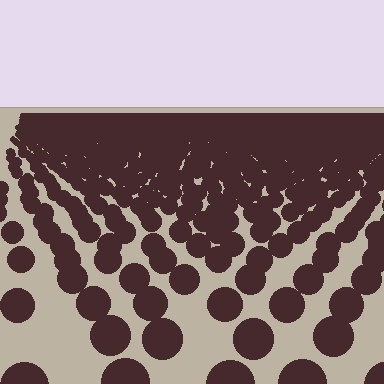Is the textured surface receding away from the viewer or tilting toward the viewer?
The surface is receding away from the viewer. Texture elements get smaller and denser toward the top.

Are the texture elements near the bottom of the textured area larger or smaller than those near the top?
Larger. Near the bottom, elements are closer to the viewer and appear at a bigger on-screen size.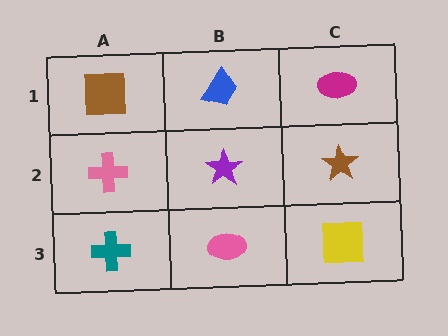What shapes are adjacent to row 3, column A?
A pink cross (row 2, column A), a pink ellipse (row 3, column B).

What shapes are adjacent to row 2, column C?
A magenta ellipse (row 1, column C), a yellow square (row 3, column C), a purple star (row 2, column B).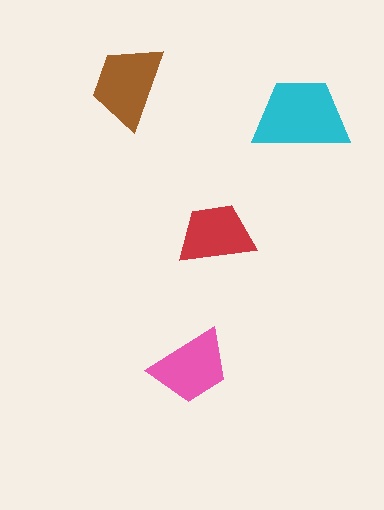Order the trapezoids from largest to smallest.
the cyan one, the brown one, the pink one, the red one.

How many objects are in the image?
There are 4 objects in the image.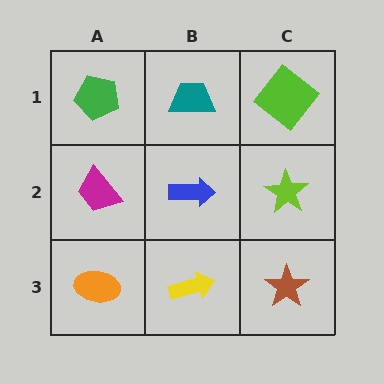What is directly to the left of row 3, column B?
An orange ellipse.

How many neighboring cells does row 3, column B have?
3.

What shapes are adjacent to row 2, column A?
A green pentagon (row 1, column A), an orange ellipse (row 3, column A), a blue arrow (row 2, column B).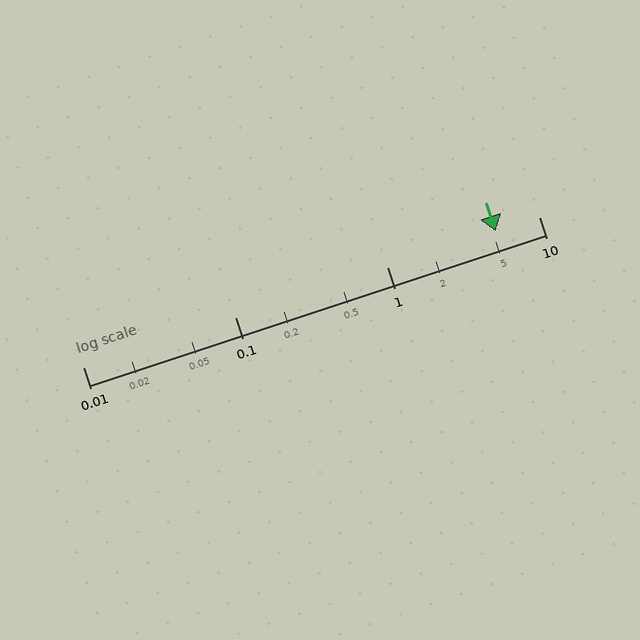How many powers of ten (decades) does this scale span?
The scale spans 3 decades, from 0.01 to 10.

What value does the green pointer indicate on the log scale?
The pointer indicates approximately 5.2.